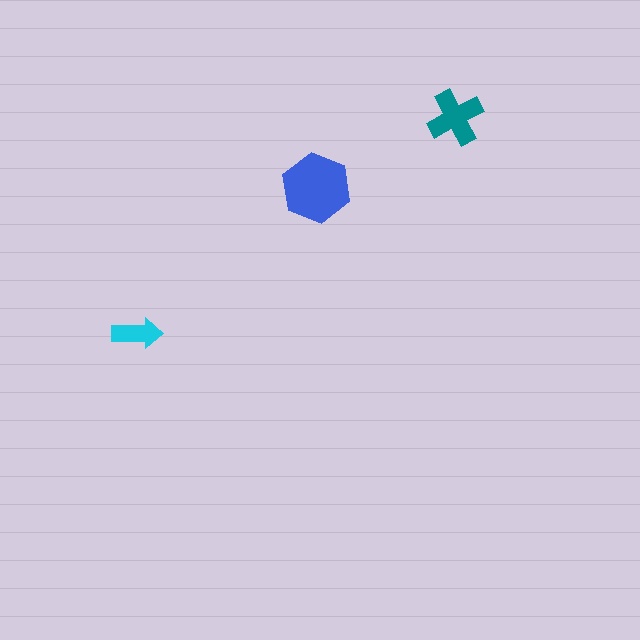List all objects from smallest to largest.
The cyan arrow, the teal cross, the blue hexagon.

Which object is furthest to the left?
The cyan arrow is leftmost.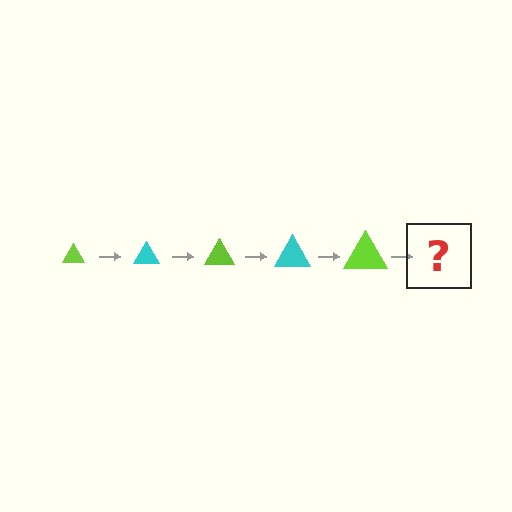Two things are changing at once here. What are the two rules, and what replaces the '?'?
The two rules are that the triangle grows larger each step and the color cycles through lime and cyan. The '?' should be a cyan triangle, larger than the previous one.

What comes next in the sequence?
The next element should be a cyan triangle, larger than the previous one.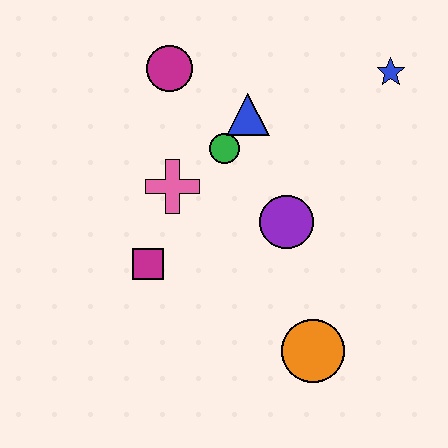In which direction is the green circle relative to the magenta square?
The green circle is above the magenta square.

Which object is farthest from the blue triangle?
The orange circle is farthest from the blue triangle.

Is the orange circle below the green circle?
Yes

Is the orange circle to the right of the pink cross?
Yes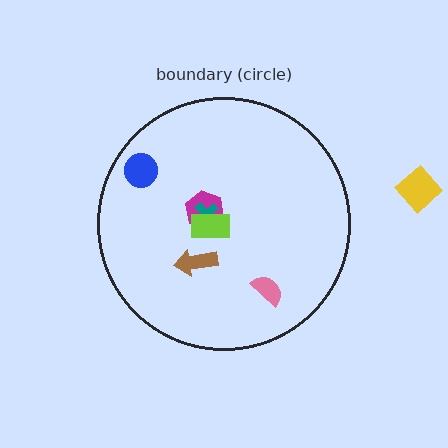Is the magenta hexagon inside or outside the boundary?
Inside.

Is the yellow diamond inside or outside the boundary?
Outside.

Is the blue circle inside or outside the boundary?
Inside.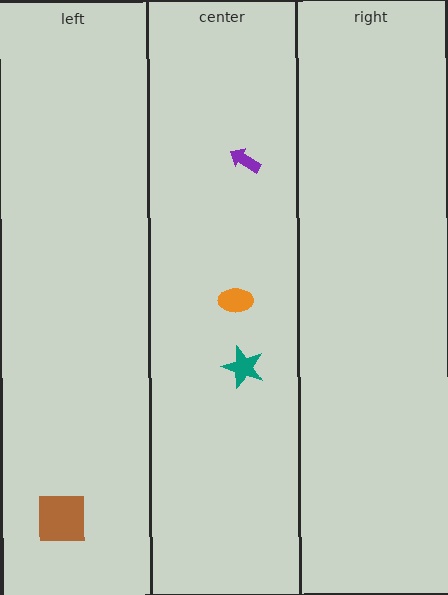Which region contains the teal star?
The center region.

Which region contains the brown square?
The left region.